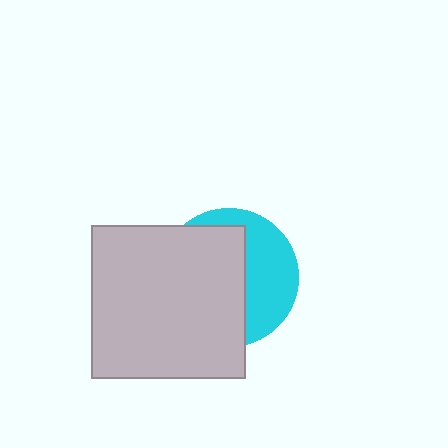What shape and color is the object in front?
The object in front is a light gray square.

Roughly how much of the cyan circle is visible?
A small part of it is visible (roughly 41%).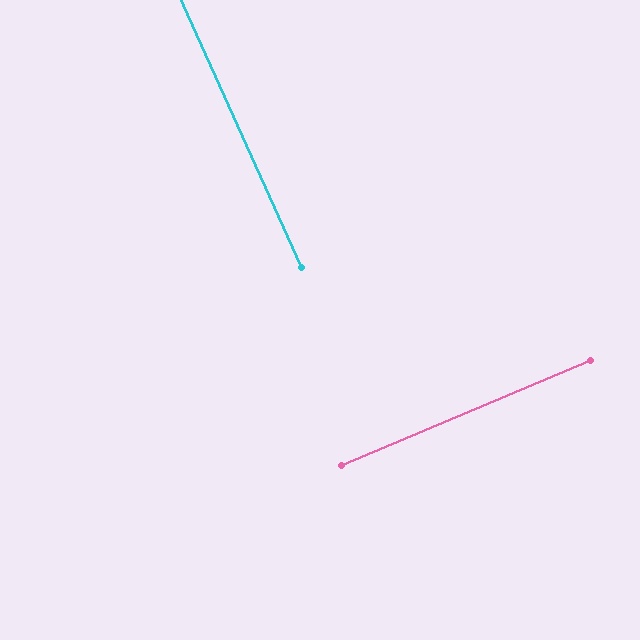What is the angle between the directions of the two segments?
Approximately 89 degrees.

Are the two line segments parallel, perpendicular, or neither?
Perpendicular — they meet at approximately 89°.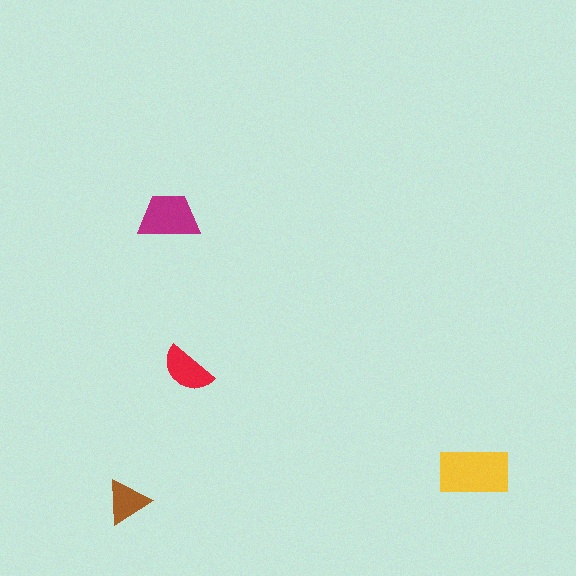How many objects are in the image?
There are 4 objects in the image.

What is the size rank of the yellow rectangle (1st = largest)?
1st.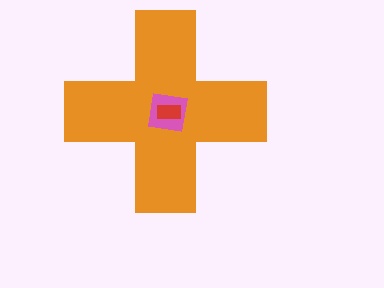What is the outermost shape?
The orange cross.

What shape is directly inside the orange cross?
The pink square.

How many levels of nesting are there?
3.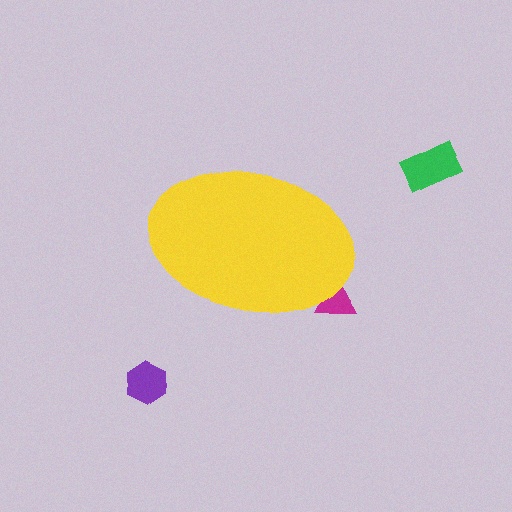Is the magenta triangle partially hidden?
Yes, the magenta triangle is partially hidden behind the yellow ellipse.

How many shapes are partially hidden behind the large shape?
1 shape is partially hidden.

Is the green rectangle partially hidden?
No, the green rectangle is fully visible.